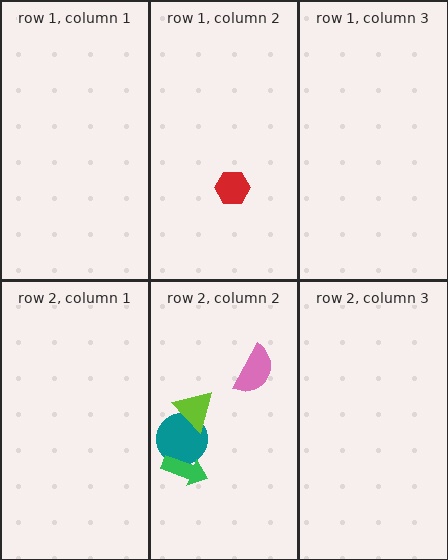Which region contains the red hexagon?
The row 1, column 2 region.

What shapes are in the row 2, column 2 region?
The pink semicircle, the teal circle, the lime triangle, the green arrow.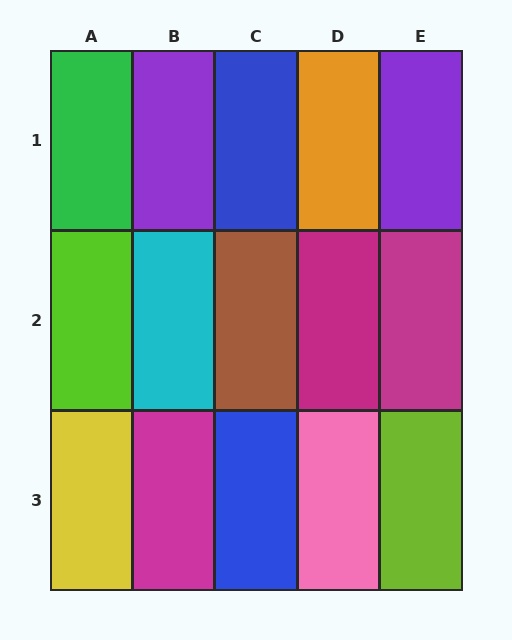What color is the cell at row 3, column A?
Yellow.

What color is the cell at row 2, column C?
Brown.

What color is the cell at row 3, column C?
Blue.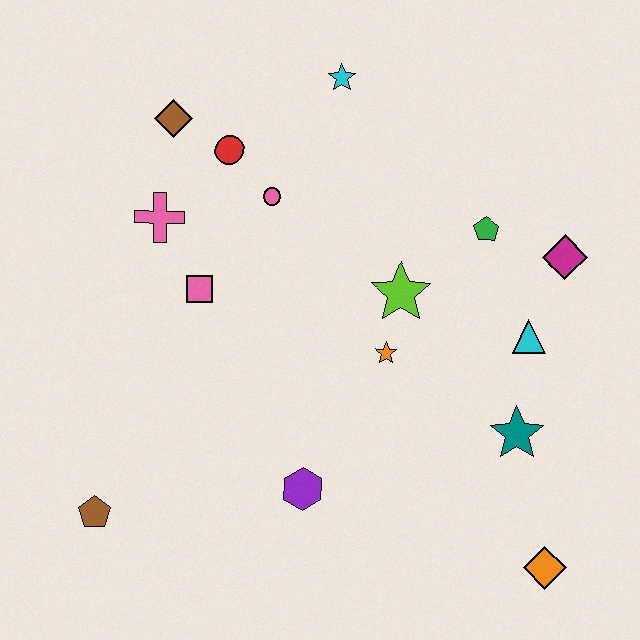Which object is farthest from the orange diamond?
The brown diamond is farthest from the orange diamond.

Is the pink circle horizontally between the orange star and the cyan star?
No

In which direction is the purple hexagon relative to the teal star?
The purple hexagon is to the left of the teal star.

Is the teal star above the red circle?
No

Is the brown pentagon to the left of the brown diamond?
Yes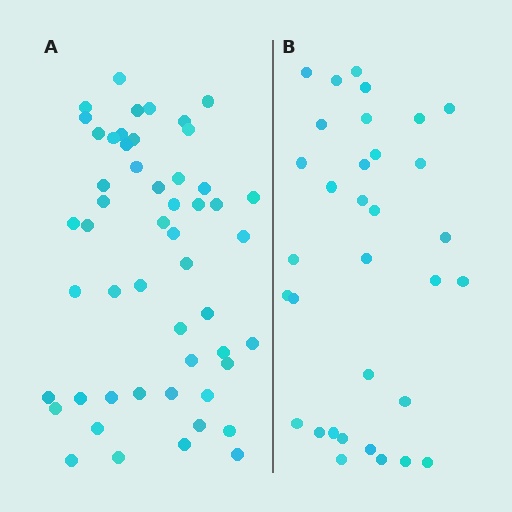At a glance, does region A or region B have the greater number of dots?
Region A (the left region) has more dots.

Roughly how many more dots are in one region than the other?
Region A has approximately 20 more dots than region B.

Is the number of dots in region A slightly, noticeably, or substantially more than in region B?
Region A has substantially more. The ratio is roughly 1.6 to 1.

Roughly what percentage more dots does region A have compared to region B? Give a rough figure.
About 60% more.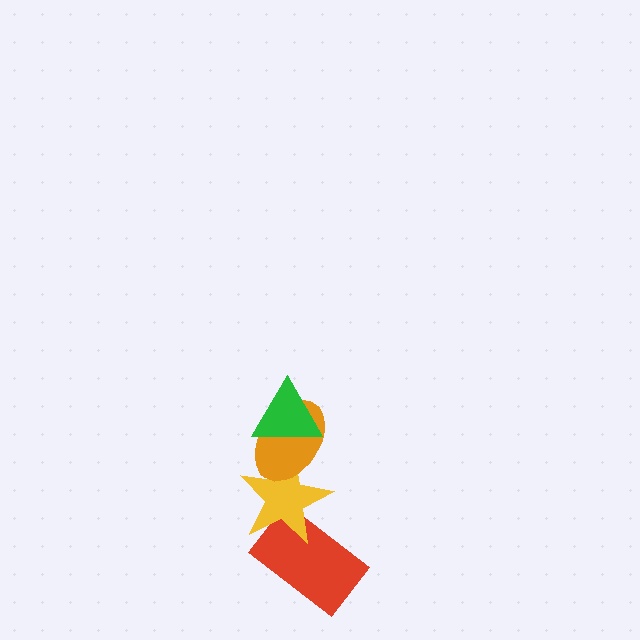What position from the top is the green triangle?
The green triangle is 1st from the top.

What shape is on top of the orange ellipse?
The green triangle is on top of the orange ellipse.